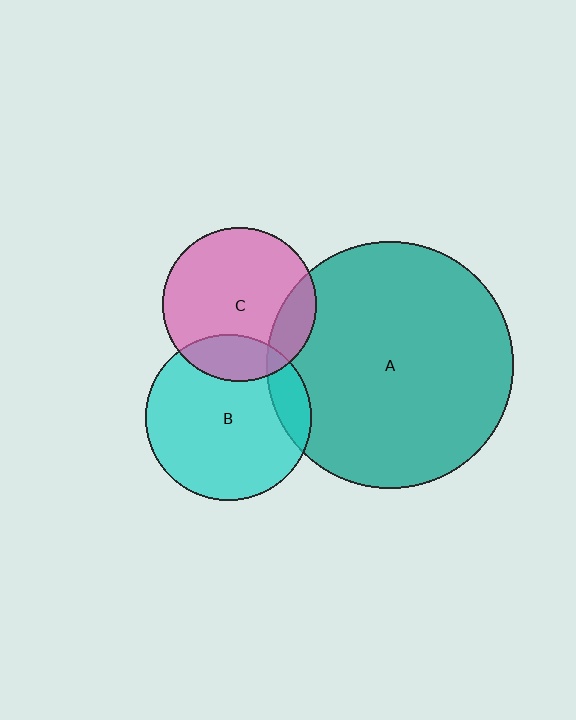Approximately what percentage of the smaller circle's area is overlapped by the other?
Approximately 15%.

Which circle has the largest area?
Circle A (teal).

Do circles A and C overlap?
Yes.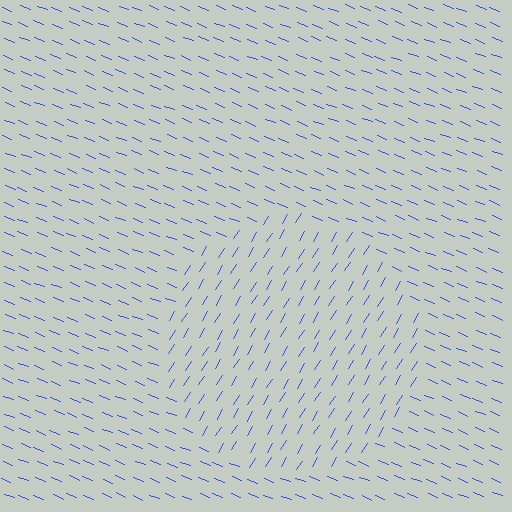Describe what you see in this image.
The image is filled with small blue line segments. A circle region in the image has lines oriented differently from the surrounding lines, creating a visible texture boundary.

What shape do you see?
I see a circle.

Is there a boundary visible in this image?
Yes, there is a texture boundary formed by a change in line orientation.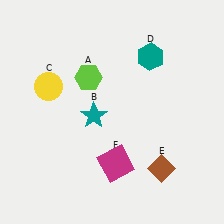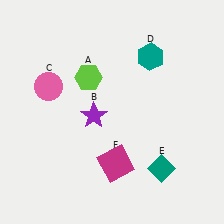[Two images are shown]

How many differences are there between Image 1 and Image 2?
There are 3 differences between the two images.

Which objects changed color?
B changed from teal to purple. C changed from yellow to pink. E changed from brown to teal.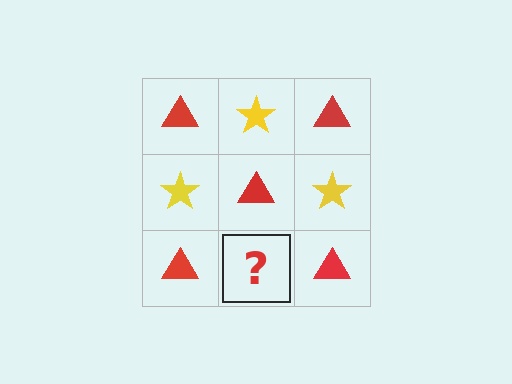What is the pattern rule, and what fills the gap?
The rule is that it alternates red triangle and yellow star in a checkerboard pattern. The gap should be filled with a yellow star.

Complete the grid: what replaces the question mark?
The question mark should be replaced with a yellow star.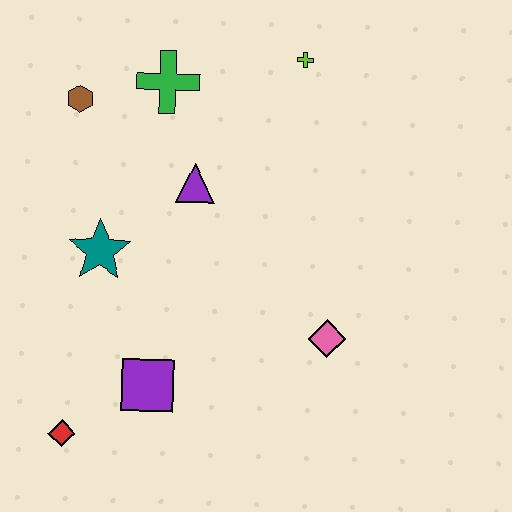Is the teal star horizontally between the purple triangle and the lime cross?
No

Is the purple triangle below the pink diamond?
No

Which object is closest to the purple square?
The red diamond is closest to the purple square.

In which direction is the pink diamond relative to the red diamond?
The pink diamond is to the right of the red diamond.